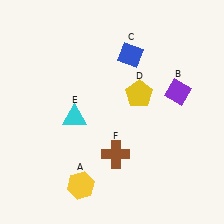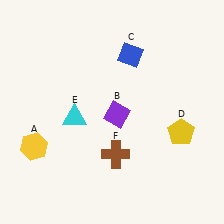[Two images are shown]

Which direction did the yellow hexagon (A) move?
The yellow hexagon (A) moved left.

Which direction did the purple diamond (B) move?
The purple diamond (B) moved left.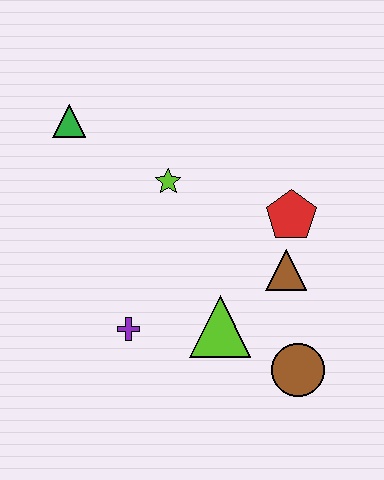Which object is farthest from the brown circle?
The green triangle is farthest from the brown circle.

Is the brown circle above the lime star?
No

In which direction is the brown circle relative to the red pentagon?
The brown circle is below the red pentagon.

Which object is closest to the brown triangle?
The red pentagon is closest to the brown triangle.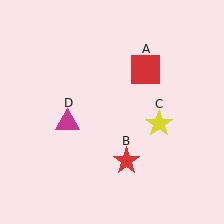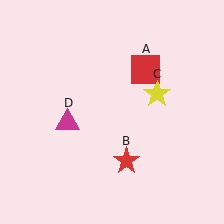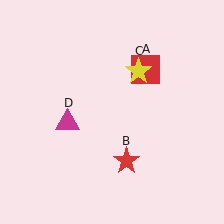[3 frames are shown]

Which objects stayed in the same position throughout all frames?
Red square (object A) and red star (object B) and magenta triangle (object D) remained stationary.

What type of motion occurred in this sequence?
The yellow star (object C) rotated counterclockwise around the center of the scene.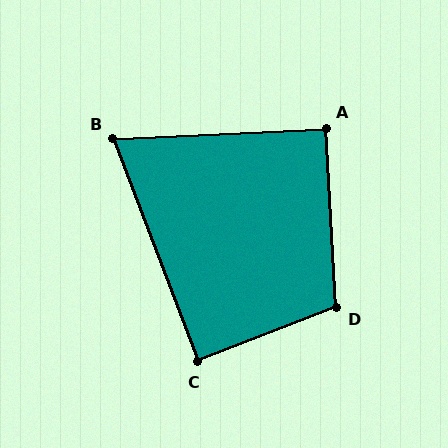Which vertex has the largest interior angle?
D, at approximately 108 degrees.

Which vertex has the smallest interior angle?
B, at approximately 72 degrees.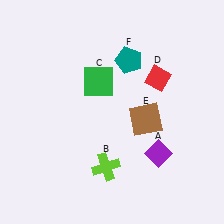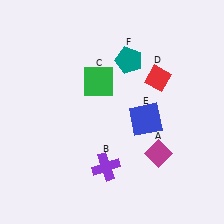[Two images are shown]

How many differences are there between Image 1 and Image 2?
There are 3 differences between the two images.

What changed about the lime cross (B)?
In Image 1, B is lime. In Image 2, it changed to purple.